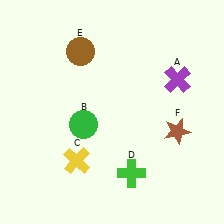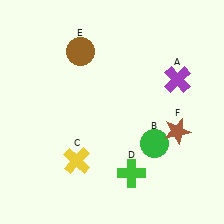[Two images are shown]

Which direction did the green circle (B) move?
The green circle (B) moved right.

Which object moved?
The green circle (B) moved right.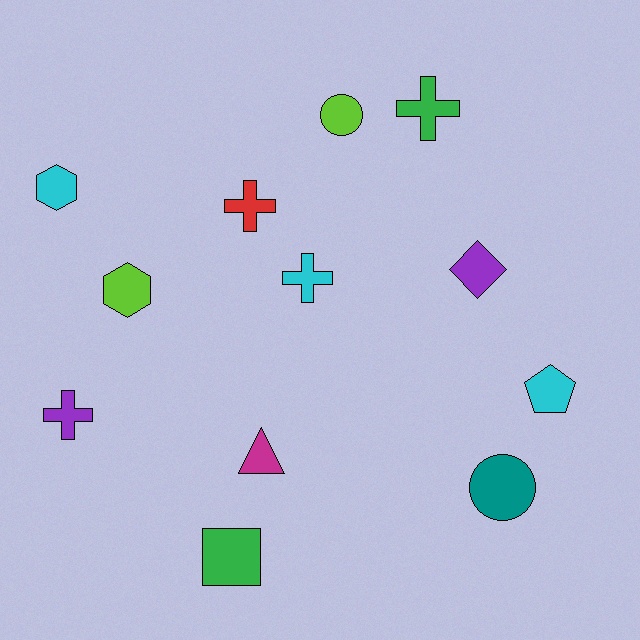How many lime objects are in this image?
There are 2 lime objects.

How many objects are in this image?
There are 12 objects.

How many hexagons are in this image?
There are 2 hexagons.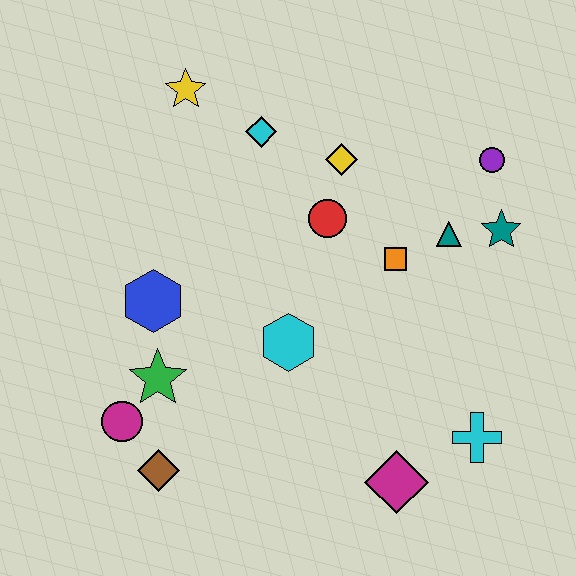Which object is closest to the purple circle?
The teal star is closest to the purple circle.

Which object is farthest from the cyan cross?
The yellow star is farthest from the cyan cross.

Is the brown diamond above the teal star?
No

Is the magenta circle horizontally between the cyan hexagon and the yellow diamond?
No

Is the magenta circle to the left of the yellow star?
Yes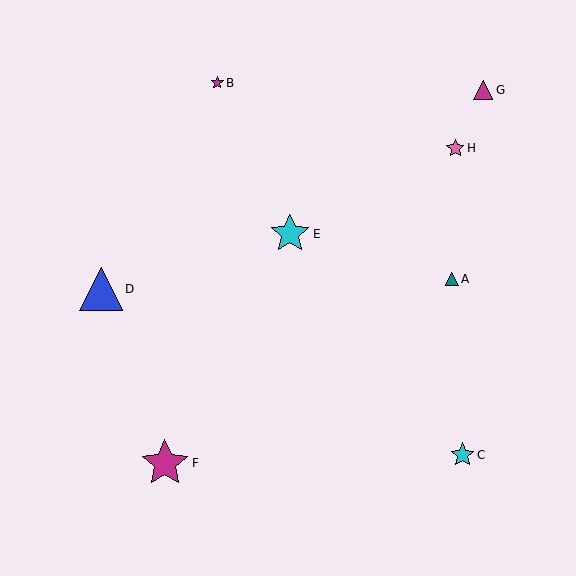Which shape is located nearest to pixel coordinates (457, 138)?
The pink star (labeled H) at (455, 148) is nearest to that location.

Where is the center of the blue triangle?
The center of the blue triangle is at (101, 289).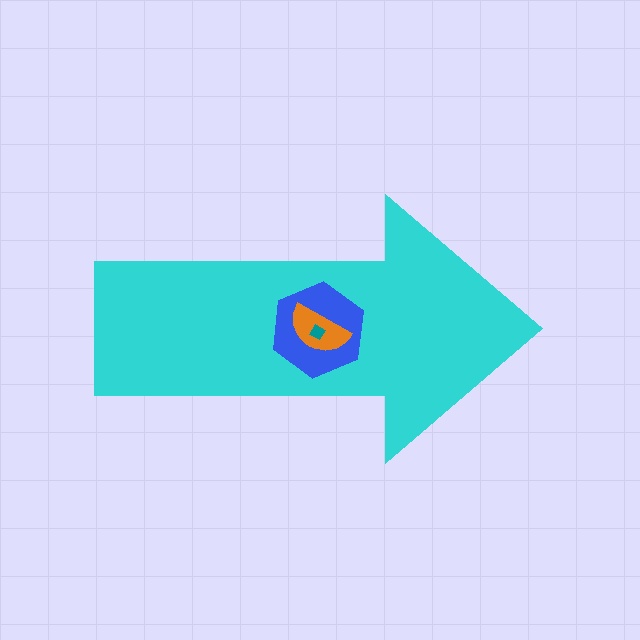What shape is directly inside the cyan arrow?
The blue hexagon.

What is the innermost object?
The teal diamond.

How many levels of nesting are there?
4.